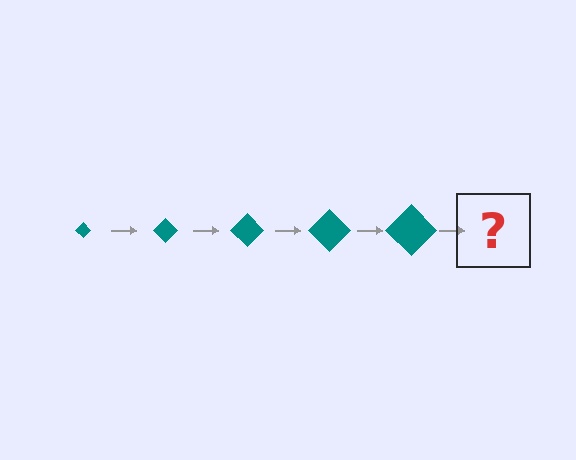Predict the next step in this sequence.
The next step is a teal diamond, larger than the previous one.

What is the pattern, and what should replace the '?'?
The pattern is that the diamond gets progressively larger each step. The '?' should be a teal diamond, larger than the previous one.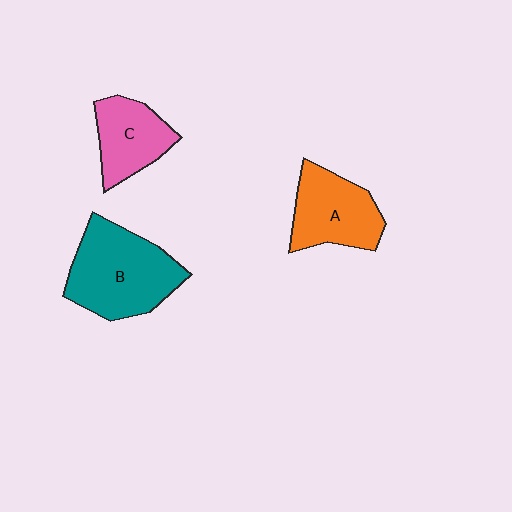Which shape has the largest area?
Shape B (teal).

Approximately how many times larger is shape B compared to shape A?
Approximately 1.4 times.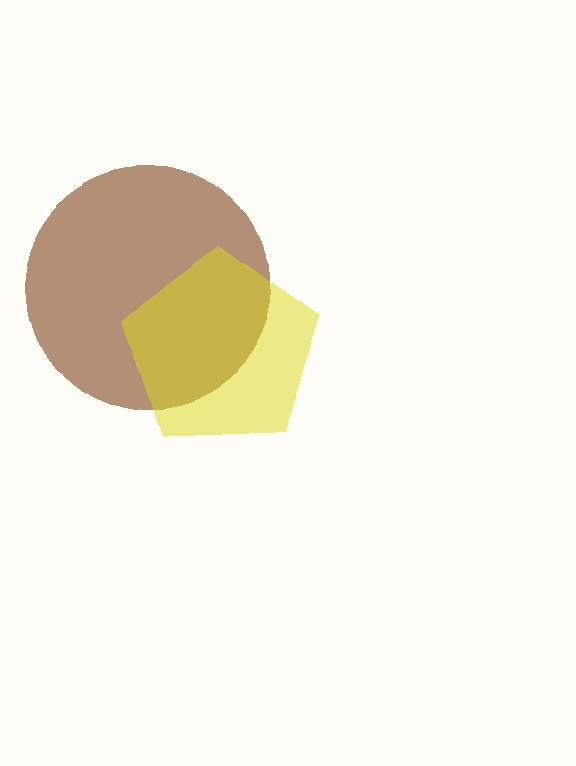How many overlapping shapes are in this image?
There are 2 overlapping shapes in the image.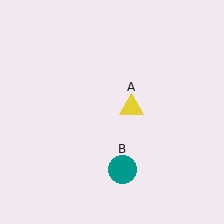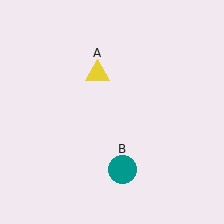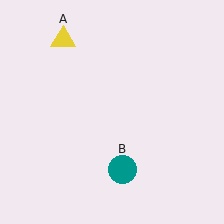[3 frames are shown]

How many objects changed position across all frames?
1 object changed position: yellow triangle (object A).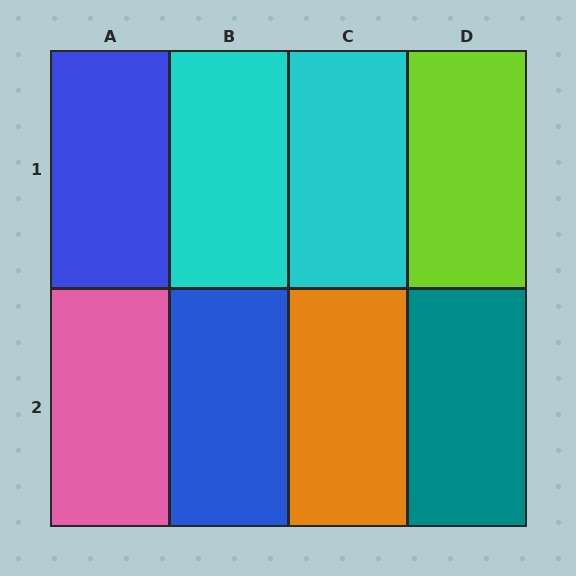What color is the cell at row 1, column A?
Blue.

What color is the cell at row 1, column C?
Cyan.